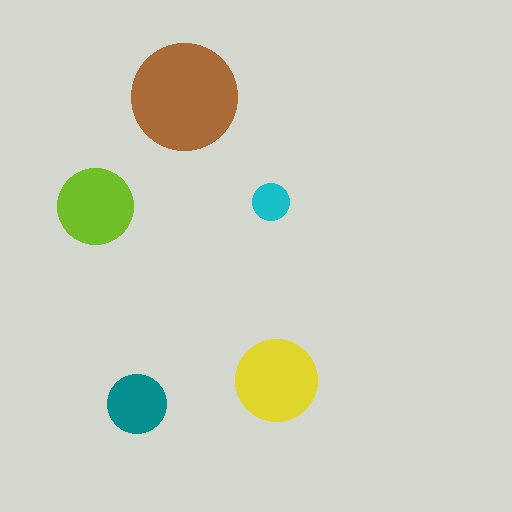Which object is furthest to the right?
The yellow circle is rightmost.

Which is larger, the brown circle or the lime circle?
The brown one.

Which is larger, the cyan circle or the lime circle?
The lime one.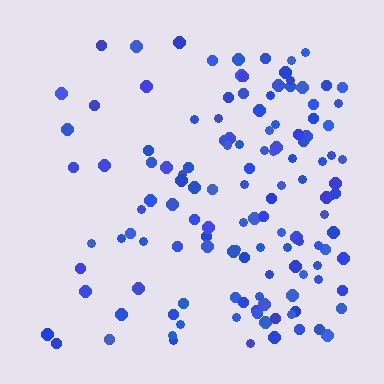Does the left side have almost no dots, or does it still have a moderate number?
Still a moderate number, just noticeably fewer than the right.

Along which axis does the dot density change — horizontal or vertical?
Horizontal.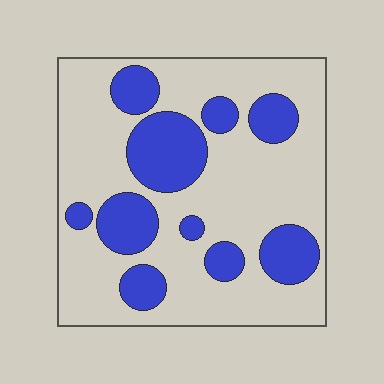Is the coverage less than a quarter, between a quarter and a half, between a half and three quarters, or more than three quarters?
Between a quarter and a half.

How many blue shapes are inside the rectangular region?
10.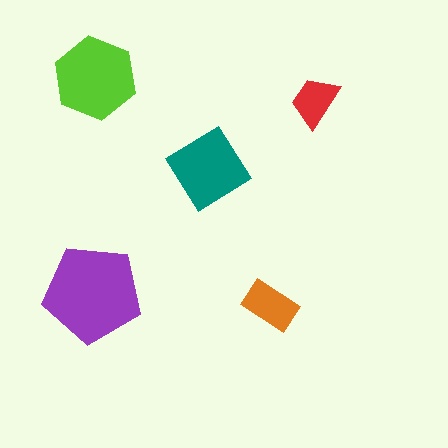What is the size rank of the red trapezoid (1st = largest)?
5th.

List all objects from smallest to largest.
The red trapezoid, the orange rectangle, the teal diamond, the lime hexagon, the purple pentagon.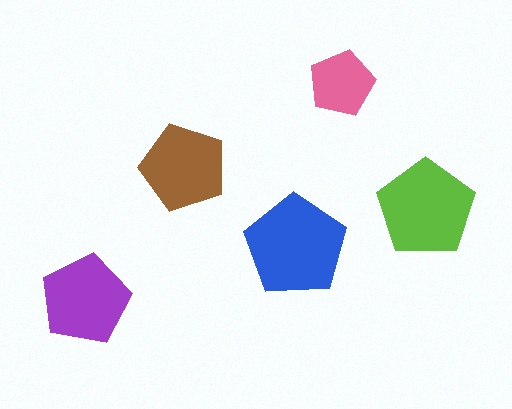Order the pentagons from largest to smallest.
the blue one, the lime one, the purple one, the brown one, the pink one.